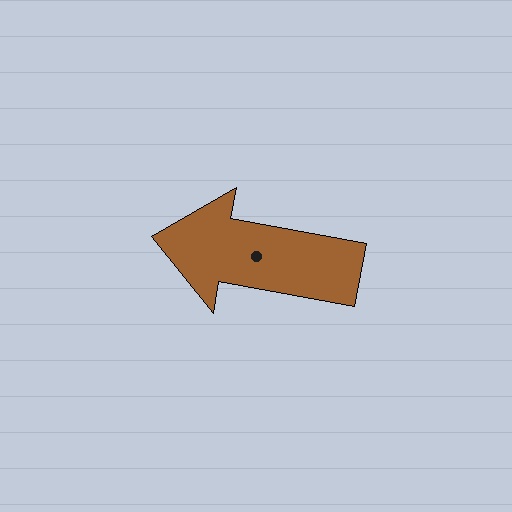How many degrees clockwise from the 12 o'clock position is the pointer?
Approximately 280 degrees.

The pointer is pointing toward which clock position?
Roughly 9 o'clock.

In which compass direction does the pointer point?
West.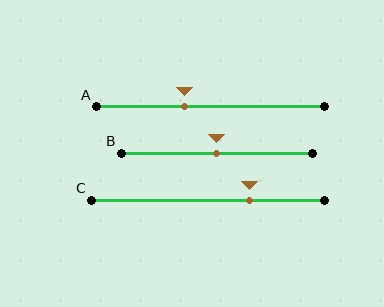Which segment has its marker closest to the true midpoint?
Segment B has its marker closest to the true midpoint.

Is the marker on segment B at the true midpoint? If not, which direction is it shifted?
Yes, the marker on segment B is at the true midpoint.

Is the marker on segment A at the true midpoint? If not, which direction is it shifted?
No, the marker on segment A is shifted to the left by about 11% of the segment length.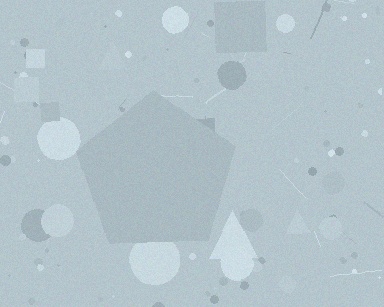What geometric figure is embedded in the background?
A pentagon is embedded in the background.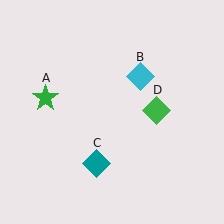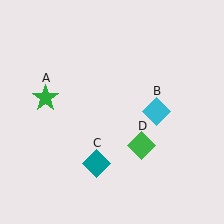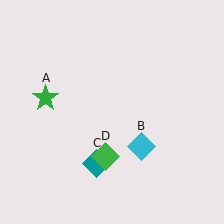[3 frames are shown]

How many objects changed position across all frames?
2 objects changed position: cyan diamond (object B), green diamond (object D).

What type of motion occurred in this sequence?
The cyan diamond (object B), green diamond (object D) rotated clockwise around the center of the scene.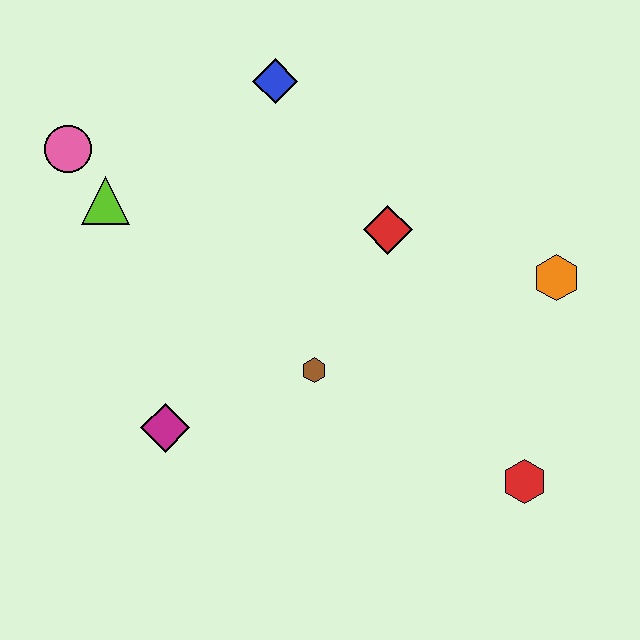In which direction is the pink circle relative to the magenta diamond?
The pink circle is above the magenta diamond.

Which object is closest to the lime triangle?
The pink circle is closest to the lime triangle.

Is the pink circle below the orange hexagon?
No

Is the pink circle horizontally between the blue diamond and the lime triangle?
No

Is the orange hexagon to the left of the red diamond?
No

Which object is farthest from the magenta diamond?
The orange hexagon is farthest from the magenta diamond.